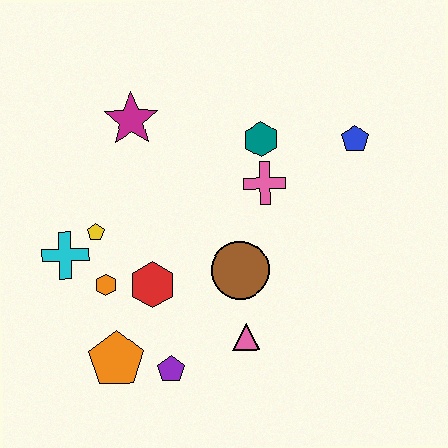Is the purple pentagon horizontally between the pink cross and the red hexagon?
Yes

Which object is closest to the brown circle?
The pink triangle is closest to the brown circle.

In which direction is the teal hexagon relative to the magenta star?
The teal hexagon is to the right of the magenta star.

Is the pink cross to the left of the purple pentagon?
No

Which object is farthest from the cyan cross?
The blue pentagon is farthest from the cyan cross.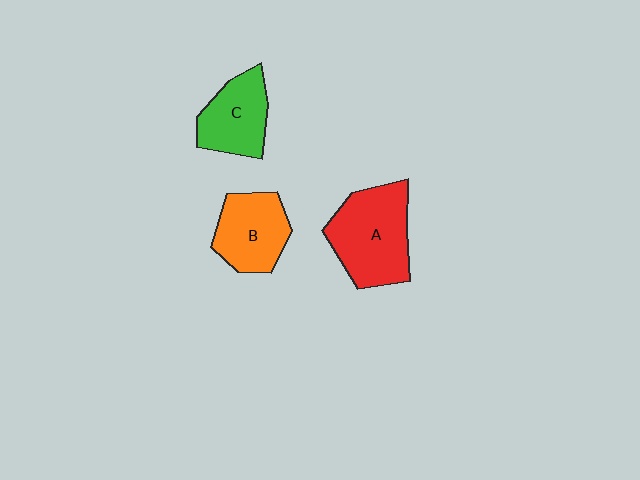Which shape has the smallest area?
Shape C (green).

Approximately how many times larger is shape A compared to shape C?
Approximately 1.5 times.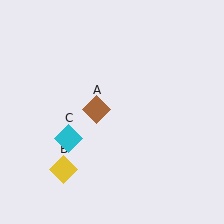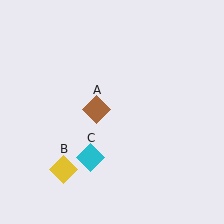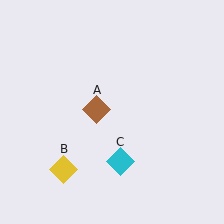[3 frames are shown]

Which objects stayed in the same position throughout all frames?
Brown diamond (object A) and yellow diamond (object B) remained stationary.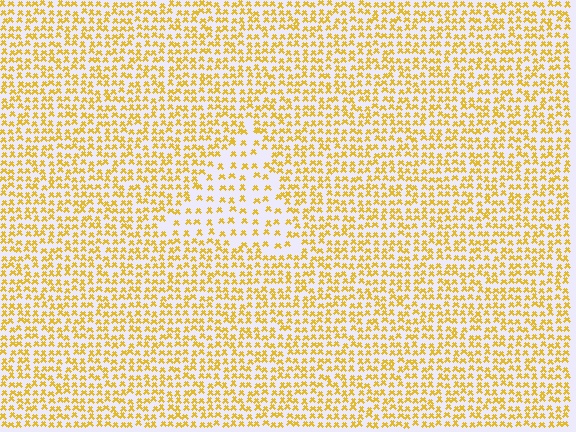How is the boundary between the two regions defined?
The boundary is defined by a change in element density (approximately 2.1x ratio). All elements are the same color, size, and shape.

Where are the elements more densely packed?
The elements are more densely packed outside the triangle boundary.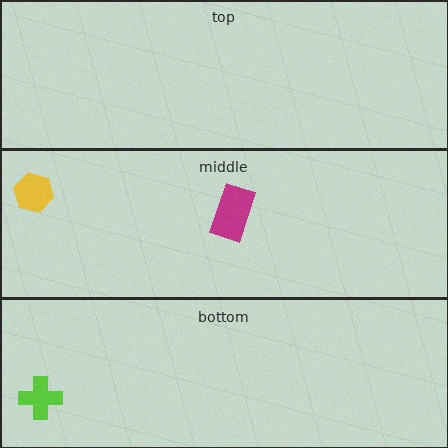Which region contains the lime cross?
The bottom region.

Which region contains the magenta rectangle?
The middle region.